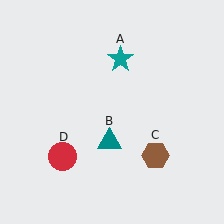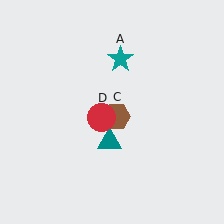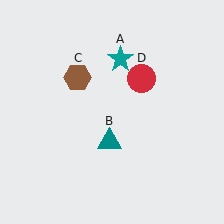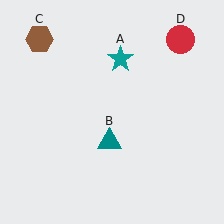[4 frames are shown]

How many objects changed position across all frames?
2 objects changed position: brown hexagon (object C), red circle (object D).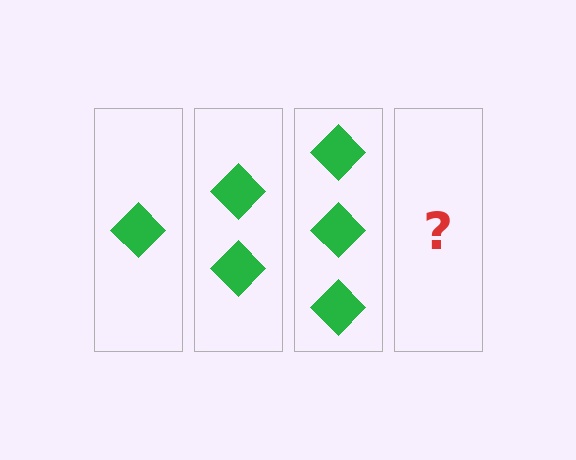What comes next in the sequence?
The next element should be 4 diamonds.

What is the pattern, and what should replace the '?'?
The pattern is that each step adds one more diamond. The '?' should be 4 diamonds.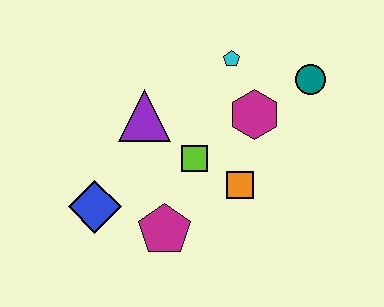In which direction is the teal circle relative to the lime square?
The teal circle is to the right of the lime square.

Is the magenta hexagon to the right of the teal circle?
No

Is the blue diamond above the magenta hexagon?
No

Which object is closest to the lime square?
The orange square is closest to the lime square.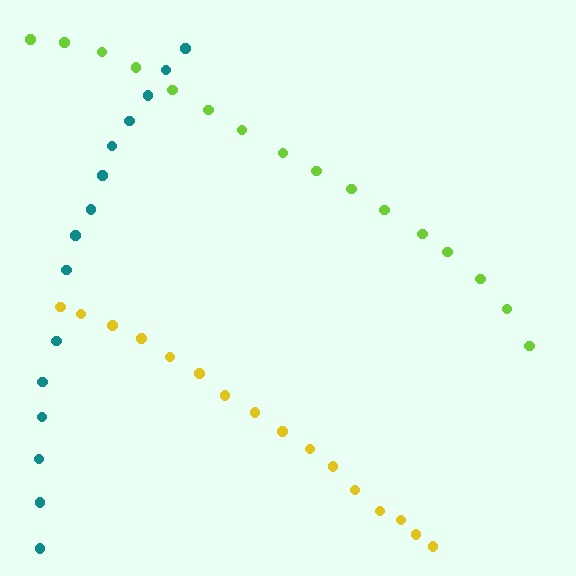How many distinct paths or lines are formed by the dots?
There are 3 distinct paths.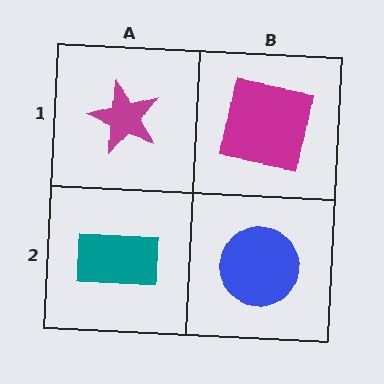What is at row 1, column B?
A magenta square.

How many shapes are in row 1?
2 shapes.